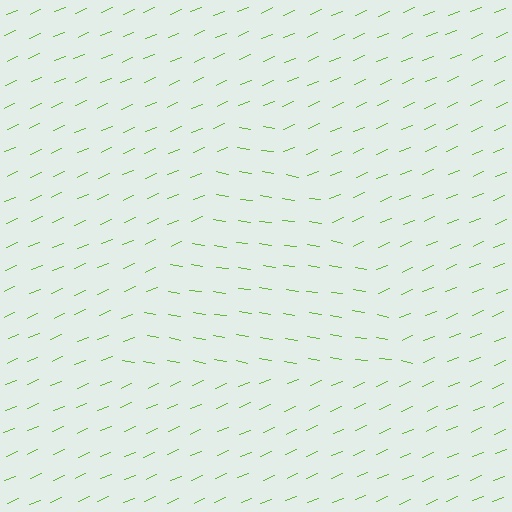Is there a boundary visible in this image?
Yes, there is a texture boundary formed by a change in line orientation.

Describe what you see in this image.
The image is filled with small lime line segments. A triangle region in the image has lines oriented differently from the surrounding lines, creating a visible texture boundary.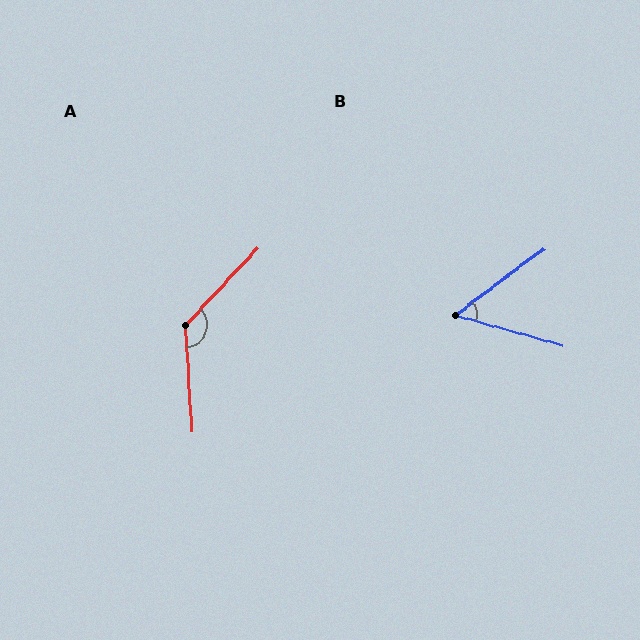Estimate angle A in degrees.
Approximately 134 degrees.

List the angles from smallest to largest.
B (52°), A (134°).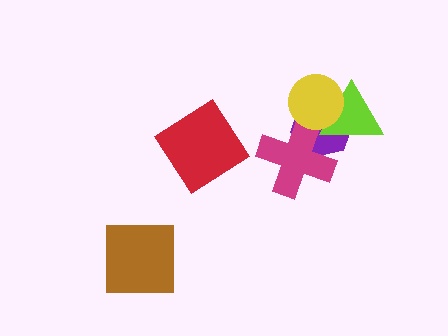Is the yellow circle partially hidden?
No, no other shape covers it.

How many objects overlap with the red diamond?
0 objects overlap with the red diamond.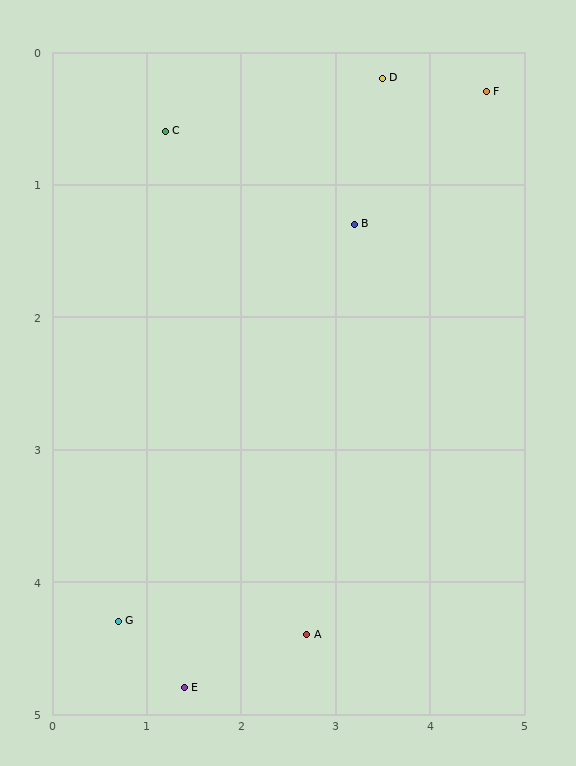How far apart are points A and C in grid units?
Points A and C are about 4.1 grid units apart.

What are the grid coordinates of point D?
Point D is at approximately (3.5, 0.2).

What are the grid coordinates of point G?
Point G is at approximately (0.7, 4.3).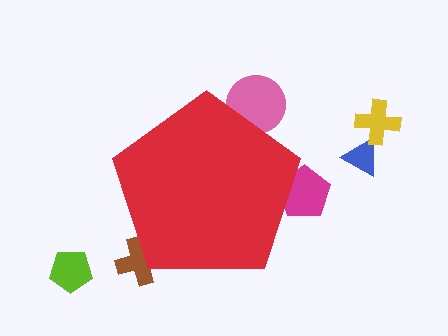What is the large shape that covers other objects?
A red pentagon.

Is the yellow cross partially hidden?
No, the yellow cross is fully visible.